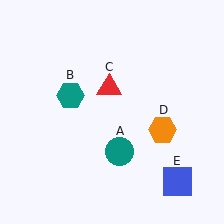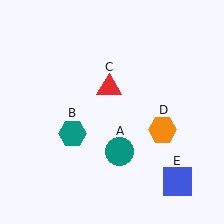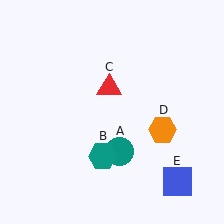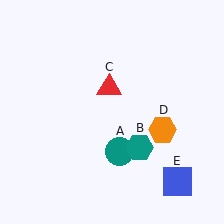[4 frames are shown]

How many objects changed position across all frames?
1 object changed position: teal hexagon (object B).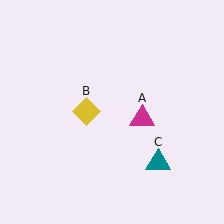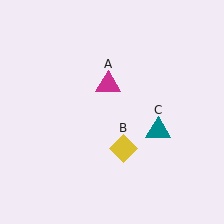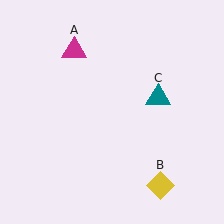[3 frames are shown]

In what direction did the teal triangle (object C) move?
The teal triangle (object C) moved up.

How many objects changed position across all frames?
3 objects changed position: magenta triangle (object A), yellow diamond (object B), teal triangle (object C).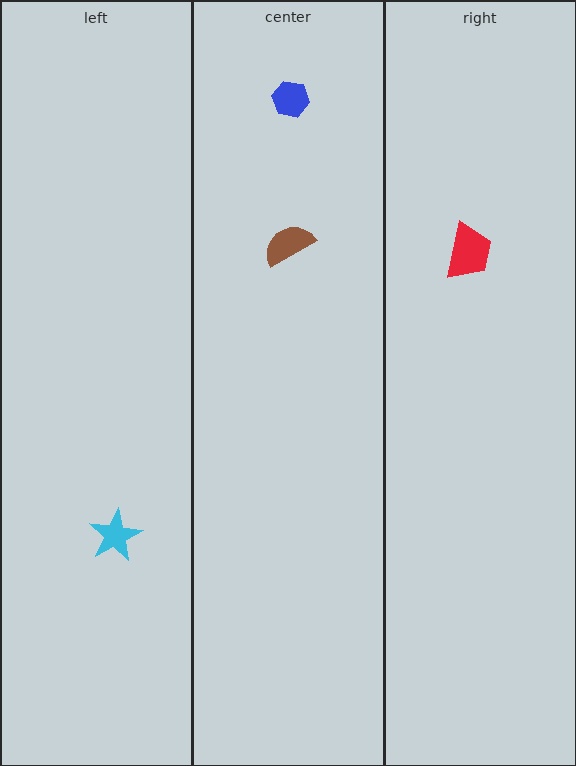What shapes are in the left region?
The cyan star.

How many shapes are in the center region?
2.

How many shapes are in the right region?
1.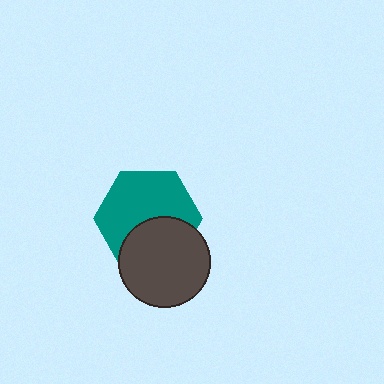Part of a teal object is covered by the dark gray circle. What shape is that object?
It is a hexagon.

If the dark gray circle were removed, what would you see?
You would see the complete teal hexagon.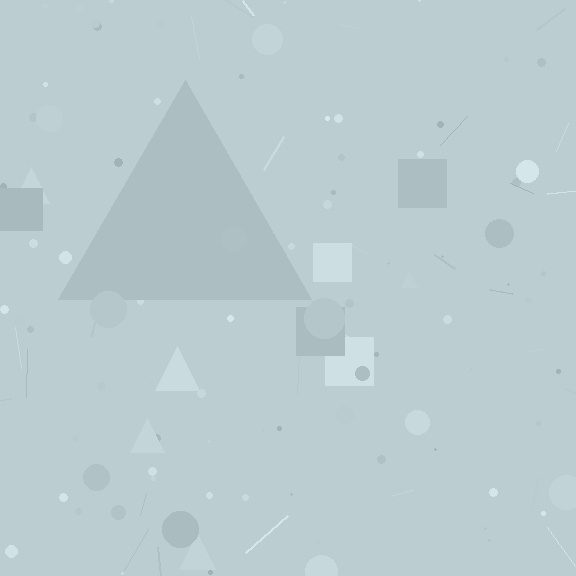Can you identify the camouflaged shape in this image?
The camouflaged shape is a triangle.